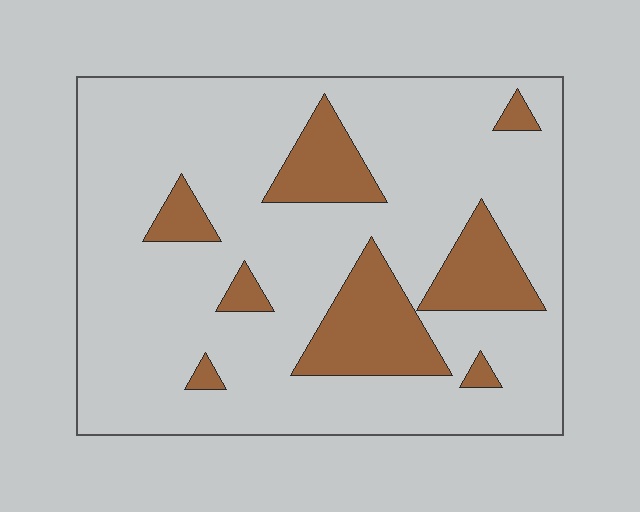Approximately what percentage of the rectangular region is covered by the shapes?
Approximately 20%.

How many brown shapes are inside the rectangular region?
8.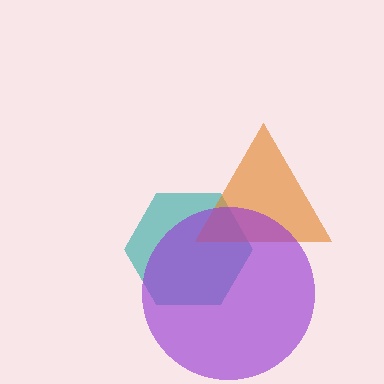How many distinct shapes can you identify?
There are 3 distinct shapes: a teal hexagon, an orange triangle, a purple circle.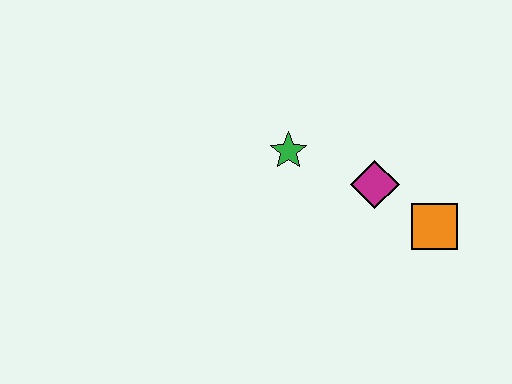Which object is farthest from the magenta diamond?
The green star is farthest from the magenta diamond.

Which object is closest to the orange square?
The magenta diamond is closest to the orange square.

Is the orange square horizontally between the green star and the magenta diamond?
No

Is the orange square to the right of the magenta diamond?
Yes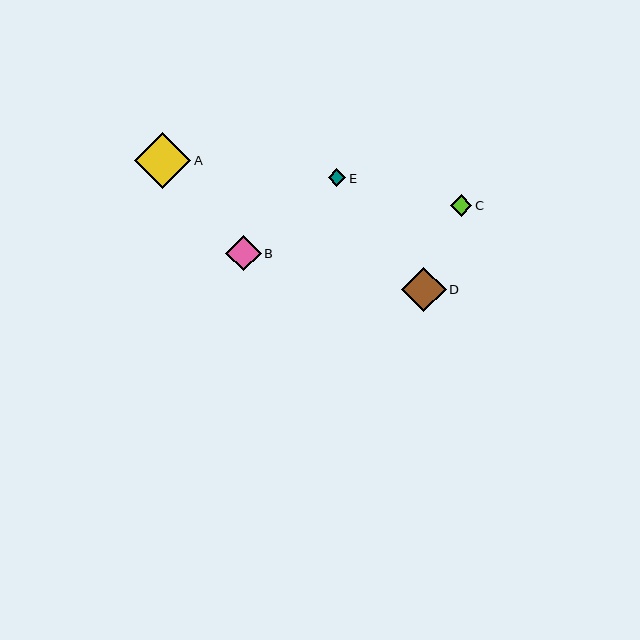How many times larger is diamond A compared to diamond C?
Diamond A is approximately 2.6 times the size of diamond C.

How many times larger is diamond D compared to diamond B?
Diamond D is approximately 1.3 times the size of diamond B.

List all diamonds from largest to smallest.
From largest to smallest: A, D, B, C, E.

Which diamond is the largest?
Diamond A is the largest with a size of approximately 56 pixels.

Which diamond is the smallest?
Diamond E is the smallest with a size of approximately 17 pixels.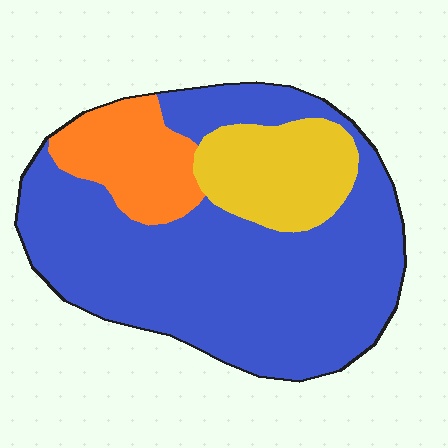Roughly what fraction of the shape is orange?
Orange takes up about one eighth (1/8) of the shape.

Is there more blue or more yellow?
Blue.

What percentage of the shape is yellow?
Yellow covers 17% of the shape.